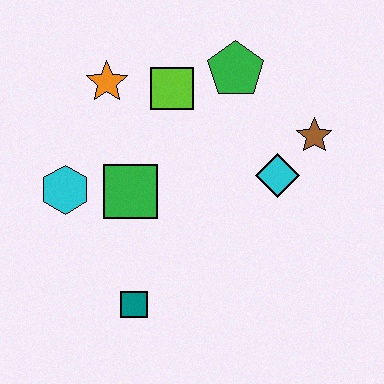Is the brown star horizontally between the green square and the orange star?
No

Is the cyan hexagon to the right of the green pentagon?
No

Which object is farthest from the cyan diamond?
The cyan hexagon is farthest from the cyan diamond.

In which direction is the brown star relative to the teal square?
The brown star is to the right of the teal square.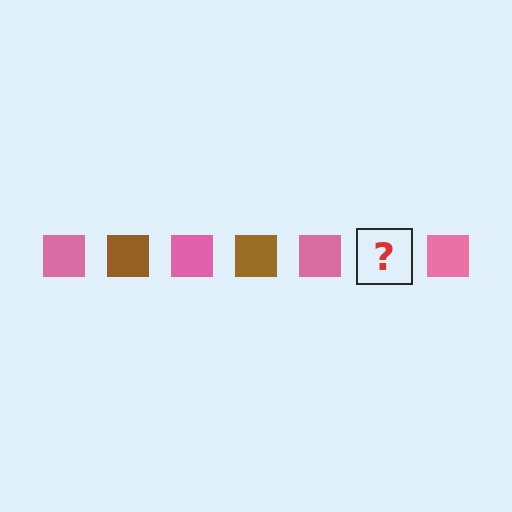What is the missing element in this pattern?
The missing element is a brown square.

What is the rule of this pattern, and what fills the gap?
The rule is that the pattern cycles through pink, brown squares. The gap should be filled with a brown square.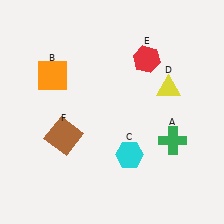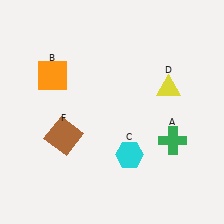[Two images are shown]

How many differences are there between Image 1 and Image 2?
There is 1 difference between the two images.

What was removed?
The red hexagon (E) was removed in Image 2.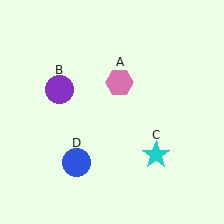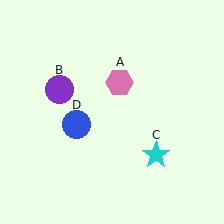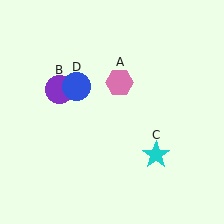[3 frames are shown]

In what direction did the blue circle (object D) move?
The blue circle (object D) moved up.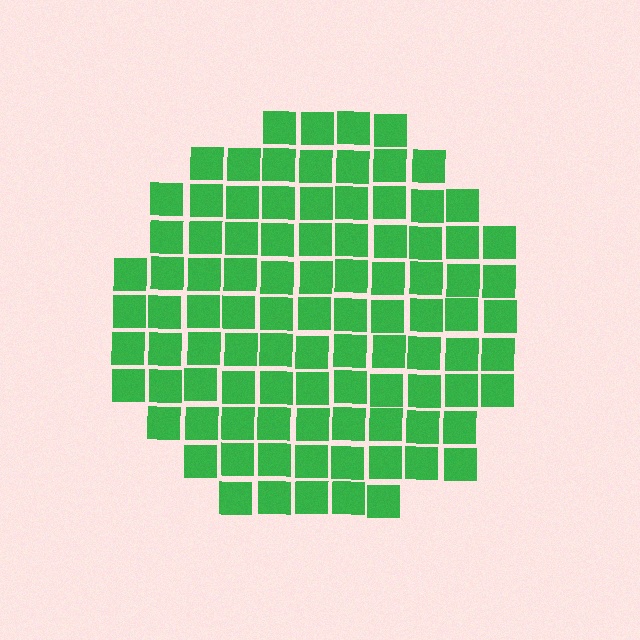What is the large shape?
The large shape is a circle.